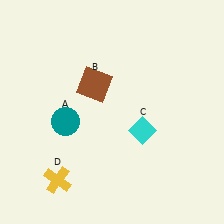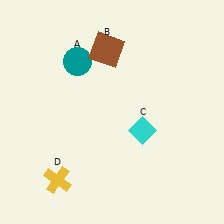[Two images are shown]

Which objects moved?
The objects that moved are: the teal circle (A), the brown square (B).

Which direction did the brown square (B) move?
The brown square (B) moved up.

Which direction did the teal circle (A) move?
The teal circle (A) moved up.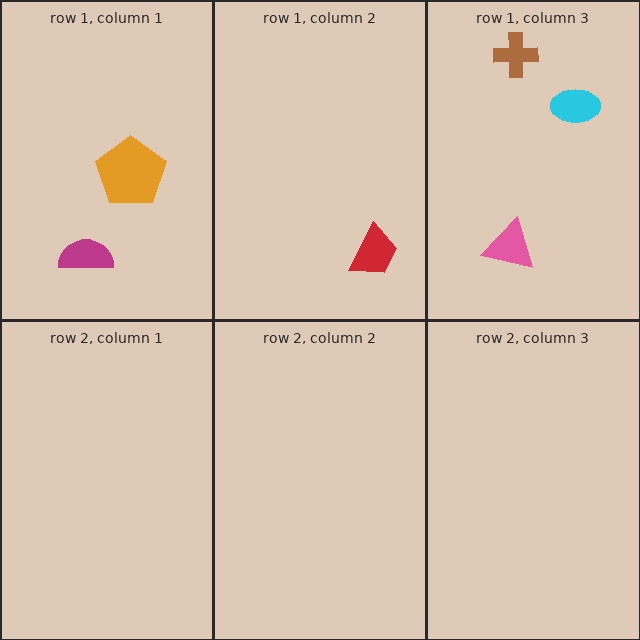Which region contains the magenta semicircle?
The row 1, column 1 region.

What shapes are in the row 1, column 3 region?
The cyan ellipse, the brown cross, the pink triangle.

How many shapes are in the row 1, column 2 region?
1.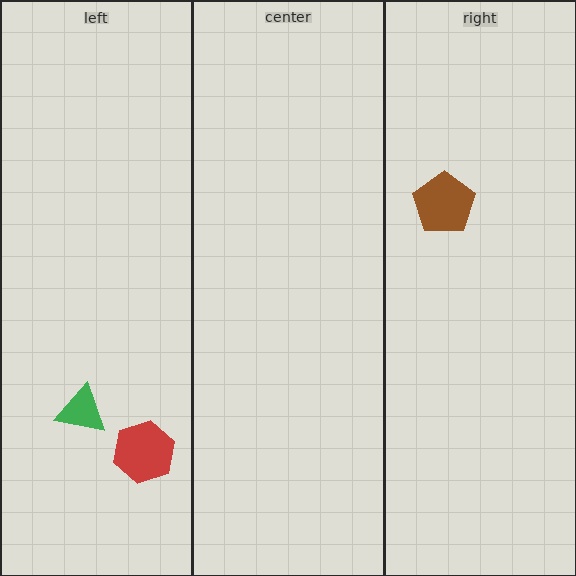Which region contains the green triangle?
The left region.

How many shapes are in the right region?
1.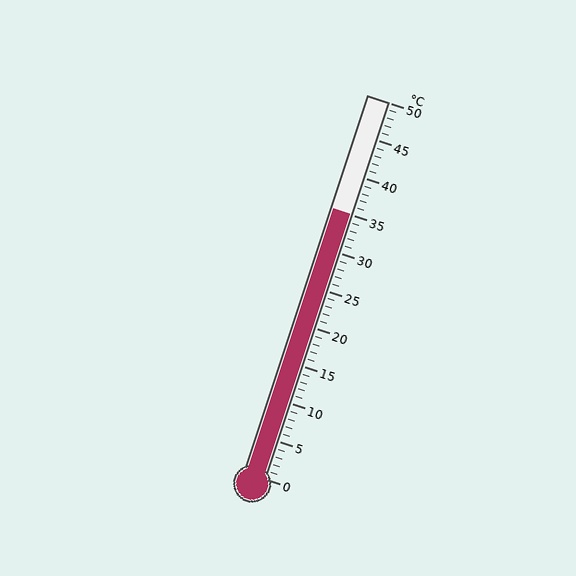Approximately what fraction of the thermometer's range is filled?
The thermometer is filled to approximately 70% of its range.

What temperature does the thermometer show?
The thermometer shows approximately 35°C.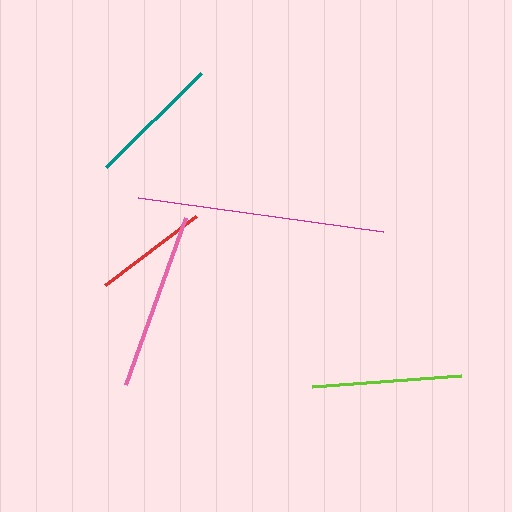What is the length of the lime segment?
The lime segment is approximately 149 pixels long.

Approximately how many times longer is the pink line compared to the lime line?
The pink line is approximately 1.2 times the length of the lime line.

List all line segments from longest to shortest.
From longest to shortest: magenta, pink, lime, teal, red.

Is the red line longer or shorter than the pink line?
The pink line is longer than the red line.